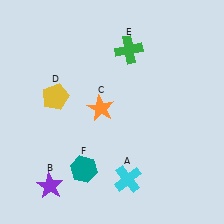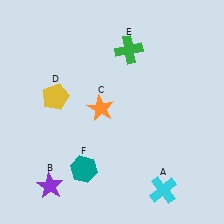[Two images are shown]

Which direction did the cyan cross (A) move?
The cyan cross (A) moved right.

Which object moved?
The cyan cross (A) moved right.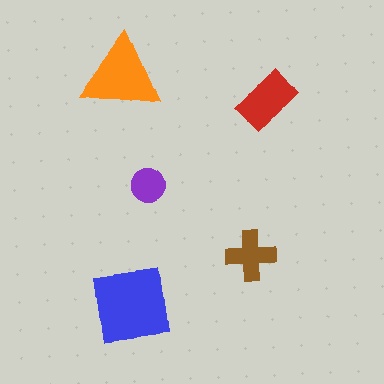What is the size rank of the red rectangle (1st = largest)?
3rd.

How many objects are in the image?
There are 5 objects in the image.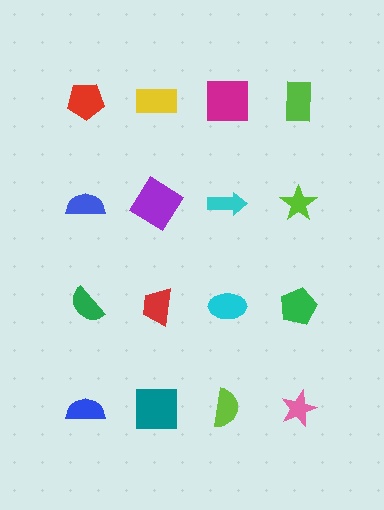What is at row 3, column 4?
A green pentagon.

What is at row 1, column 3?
A magenta square.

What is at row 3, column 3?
A cyan ellipse.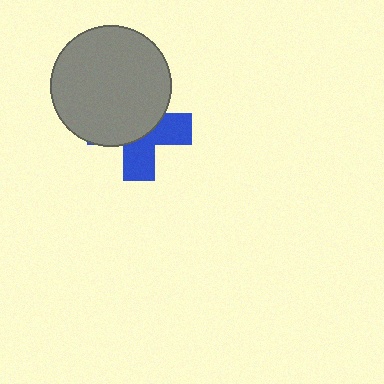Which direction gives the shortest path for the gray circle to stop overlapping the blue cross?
Moving toward the upper-left gives the shortest separation.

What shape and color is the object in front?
The object in front is a gray circle.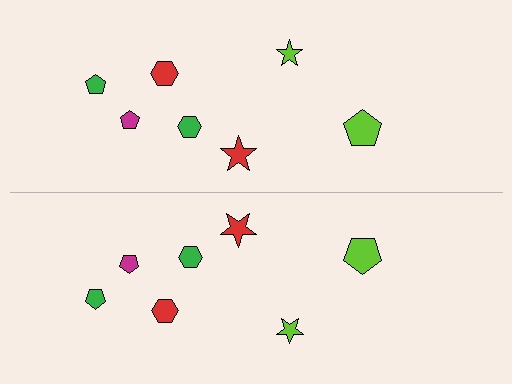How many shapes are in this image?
There are 14 shapes in this image.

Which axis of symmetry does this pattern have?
The pattern has a horizontal axis of symmetry running through the center of the image.